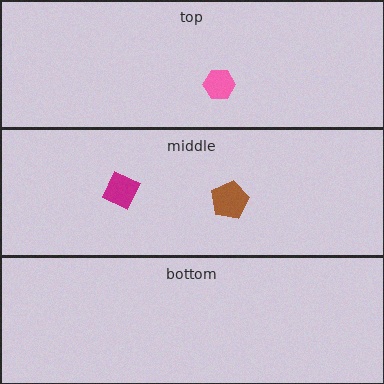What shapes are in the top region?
The pink hexagon.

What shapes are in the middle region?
The magenta square, the brown pentagon.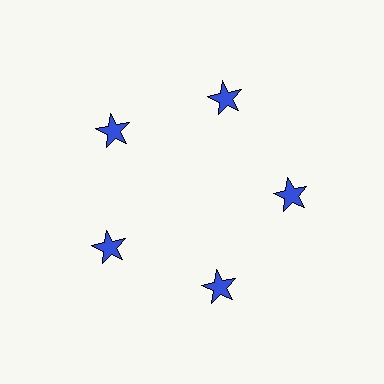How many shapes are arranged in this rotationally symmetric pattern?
There are 5 shapes, arranged in 5 groups of 1.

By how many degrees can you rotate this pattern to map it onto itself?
The pattern maps onto itself every 72 degrees of rotation.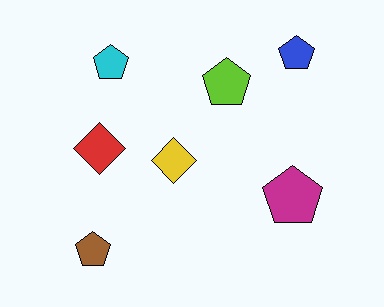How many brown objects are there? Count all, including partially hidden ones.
There is 1 brown object.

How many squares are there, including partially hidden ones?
There are no squares.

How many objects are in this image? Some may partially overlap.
There are 7 objects.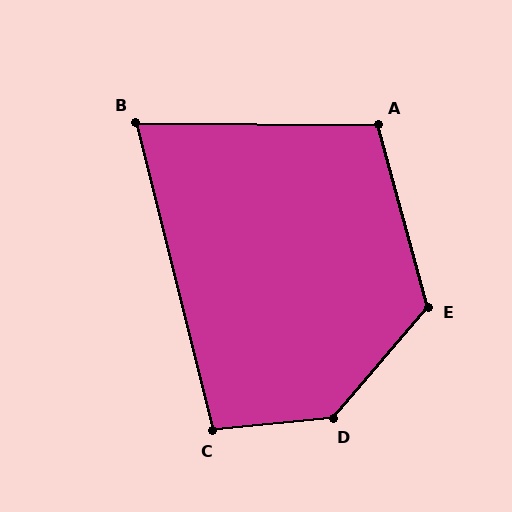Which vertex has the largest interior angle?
D, at approximately 136 degrees.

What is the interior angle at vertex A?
Approximately 106 degrees (obtuse).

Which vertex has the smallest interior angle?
B, at approximately 75 degrees.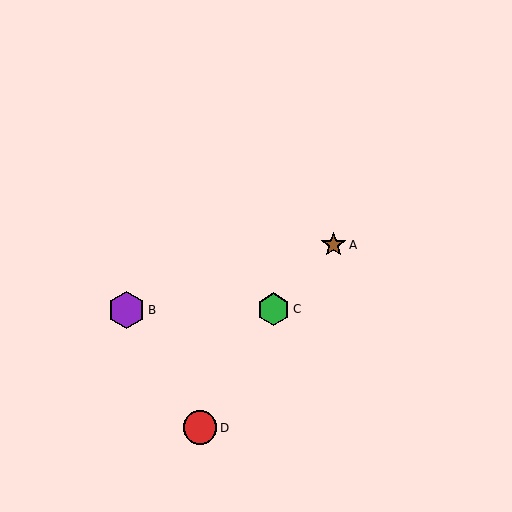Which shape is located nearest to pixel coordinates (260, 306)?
The green hexagon (labeled C) at (274, 309) is nearest to that location.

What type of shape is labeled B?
Shape B is a purple hexagon.